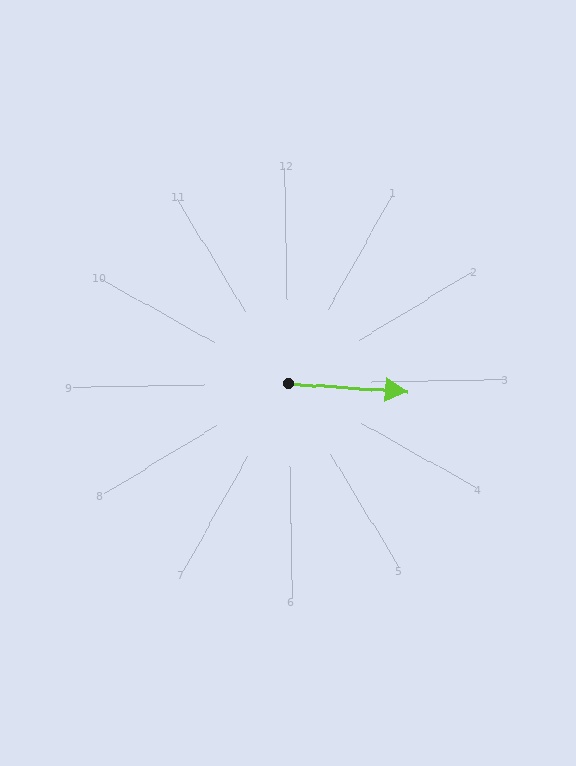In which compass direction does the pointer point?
East.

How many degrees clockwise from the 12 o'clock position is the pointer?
Approximately 95 degrees.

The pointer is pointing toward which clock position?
Roughly 3 o'clock.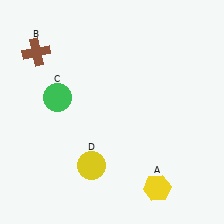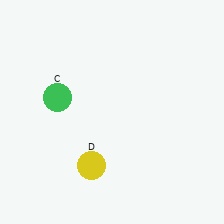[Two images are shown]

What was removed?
The brown cross (B), the yellow hexagon (A) were removed in Image 2.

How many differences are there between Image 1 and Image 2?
There are 2 differences between the two images.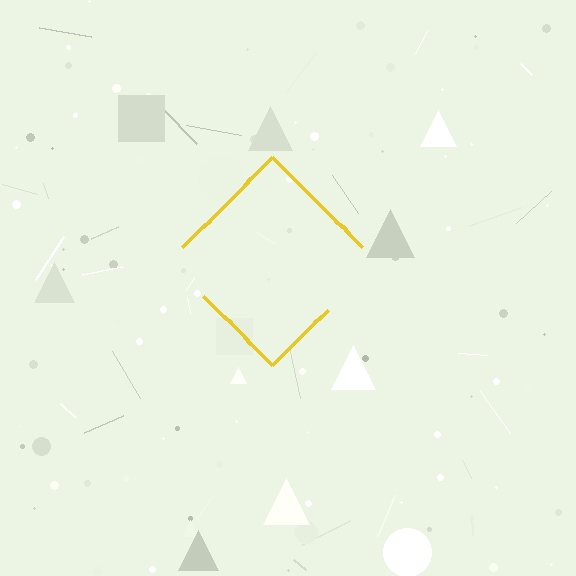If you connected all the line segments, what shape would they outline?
They would outline a diamond.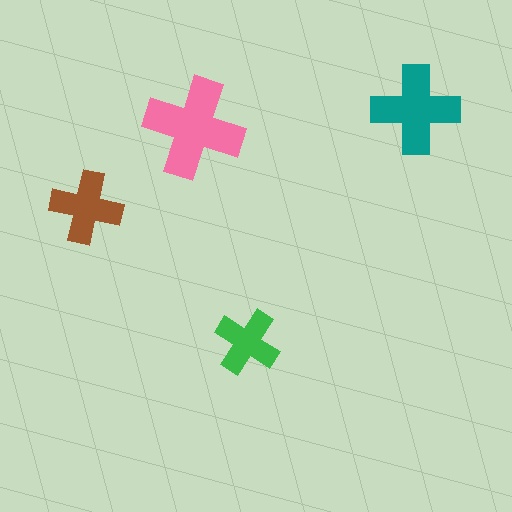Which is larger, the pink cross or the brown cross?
The pink one.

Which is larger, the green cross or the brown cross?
The brown one.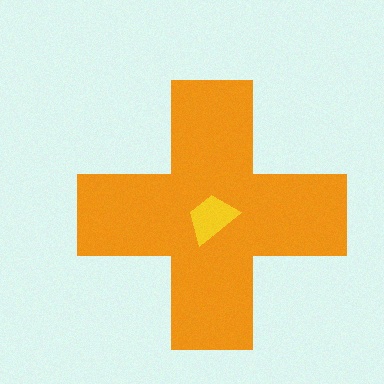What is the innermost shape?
The yellow trapezoid.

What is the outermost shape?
The orange cross.